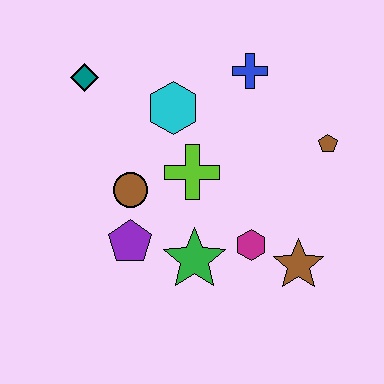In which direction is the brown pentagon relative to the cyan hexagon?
The brown pentagon is to the right of the cyan hexagon.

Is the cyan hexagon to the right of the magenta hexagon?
No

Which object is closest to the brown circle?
The purple pentagon is closest to the brown circle.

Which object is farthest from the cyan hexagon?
The brown star is farthest from the cyan hexagon.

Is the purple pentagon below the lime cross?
Yes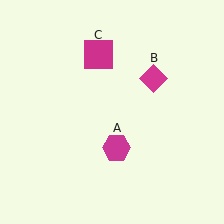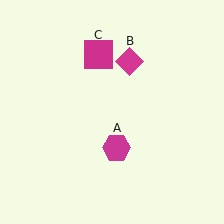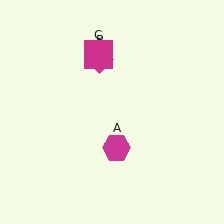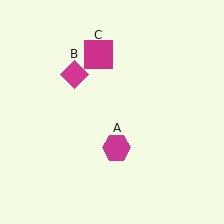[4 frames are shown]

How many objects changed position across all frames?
1 object changed position: magenta diamond (object B).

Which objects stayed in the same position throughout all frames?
Magenta hexagon (object A) and magenta square (object C) remained stationary.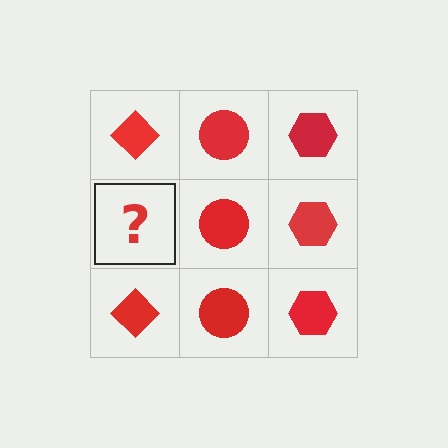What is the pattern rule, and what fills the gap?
The rule is that each column has a consistent shape. The gap should be filled with a red diamond.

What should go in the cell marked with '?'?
The missing cell should contain a red diamond.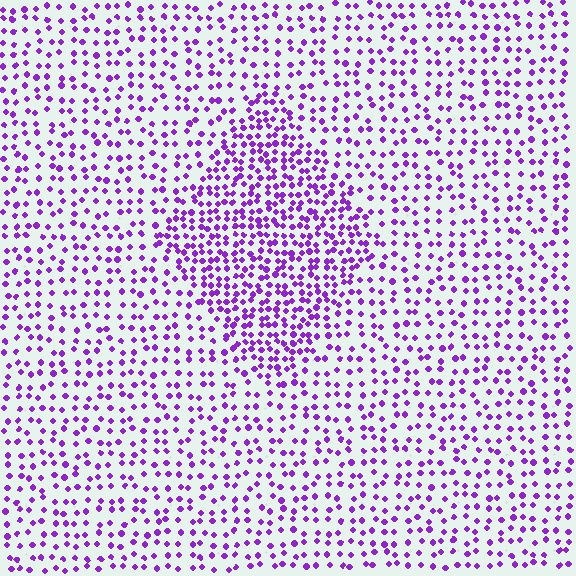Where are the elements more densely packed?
The elements are more densely packed inside the diamond boundary.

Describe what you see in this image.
The image contains small purple elements arranged at two different densities. A diamond-shaped region is visible where the elements are more densely packed than the surrounding area.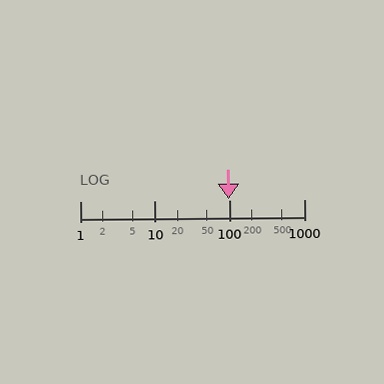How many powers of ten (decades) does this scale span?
The scale spans 3 decades, from 1 to 1000.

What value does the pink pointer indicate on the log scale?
The pointer indicates approximately 96.